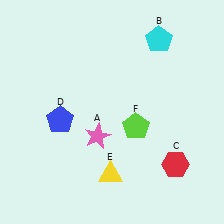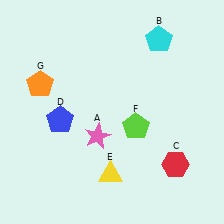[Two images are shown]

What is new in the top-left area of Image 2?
An orange pentagon (G) was added in the top-left area of Image 2.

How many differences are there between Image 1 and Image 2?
There is 1 difference between the two images.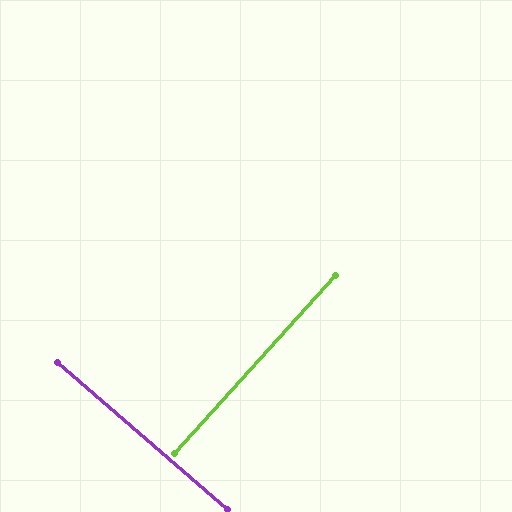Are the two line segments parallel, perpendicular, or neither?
Perpendicular — they meet at approximately 89°.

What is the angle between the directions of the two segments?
Approximately 89 degrees.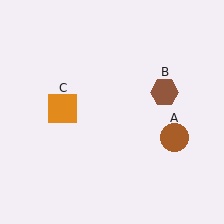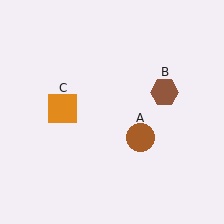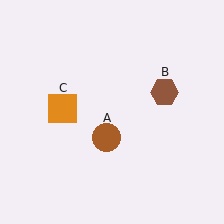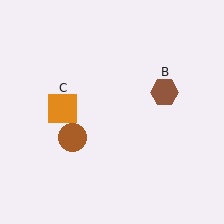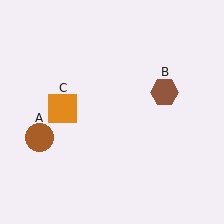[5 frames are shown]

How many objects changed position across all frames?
1 object changed position: brown circle (object A).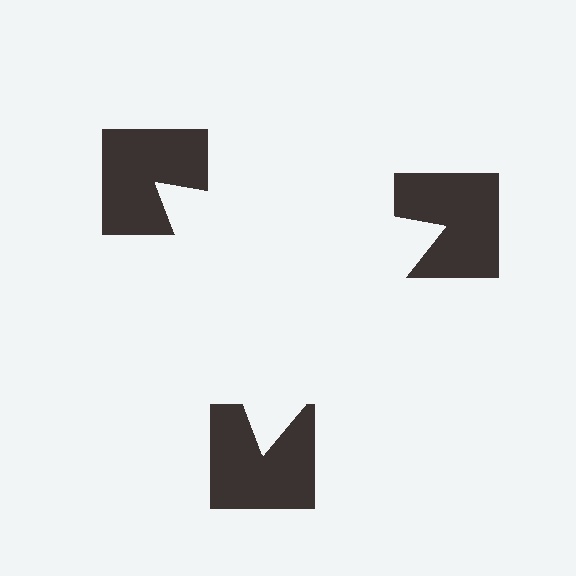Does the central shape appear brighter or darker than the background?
It typically appears slightly brighter than the background, even though no actual brightness change is drawn.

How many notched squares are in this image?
There are 3 — one at each vertex of the illusory triangle.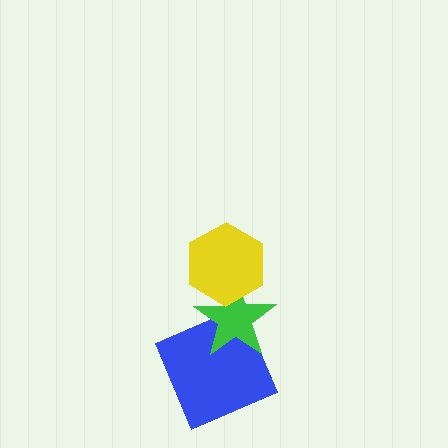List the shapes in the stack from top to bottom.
From top to bottom: the yellow hexagon, the green star, the blue square.